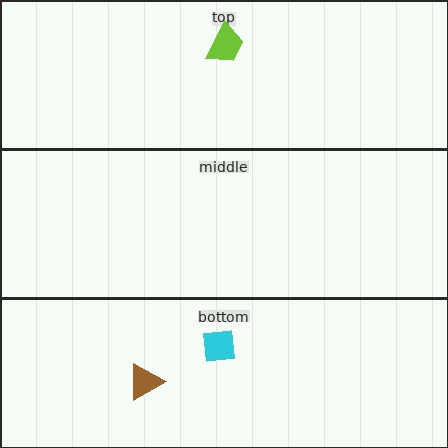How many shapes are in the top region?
1.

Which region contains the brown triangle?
The bottom region.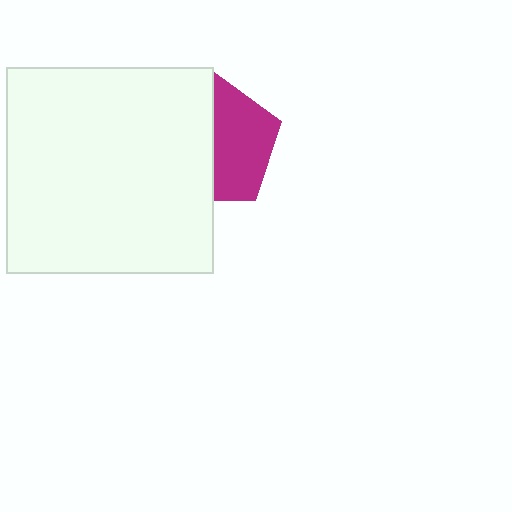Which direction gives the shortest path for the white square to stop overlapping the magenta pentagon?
Moving left gives the shortest separation.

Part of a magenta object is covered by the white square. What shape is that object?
It is a pentagon.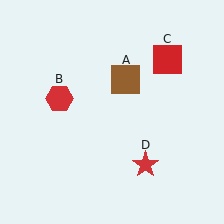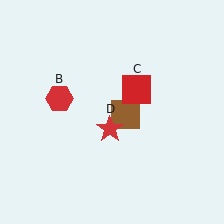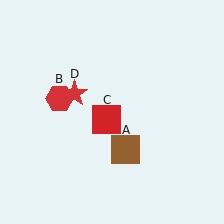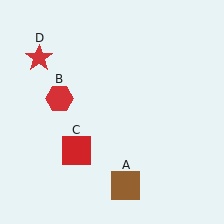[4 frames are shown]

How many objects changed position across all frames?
3 objects changed position: brown square (object A), red square (object C), red star (object D).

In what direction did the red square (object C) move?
The red square (object C) moved down and to the left.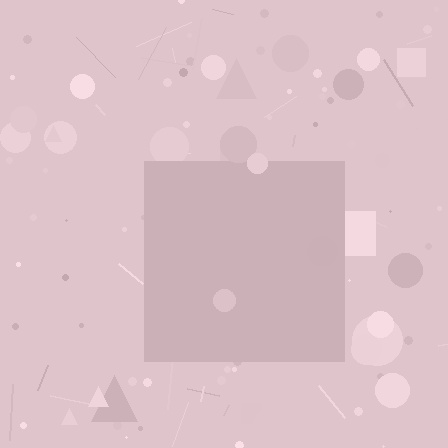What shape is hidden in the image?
A square is hidden in the image.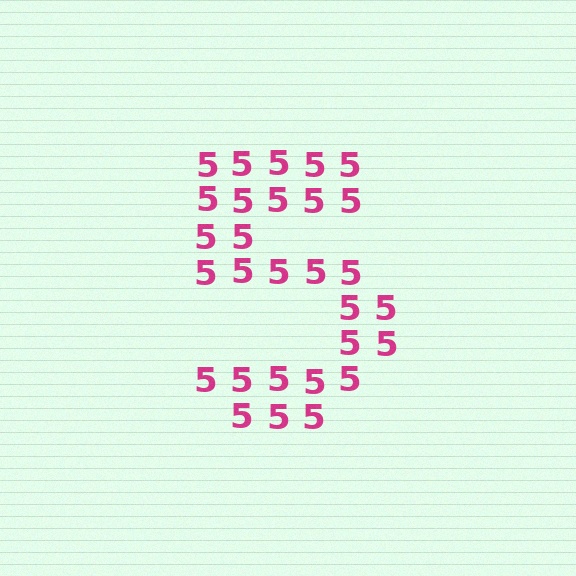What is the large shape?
The large shape is the digit 5.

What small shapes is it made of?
It is made of small digit 5's.